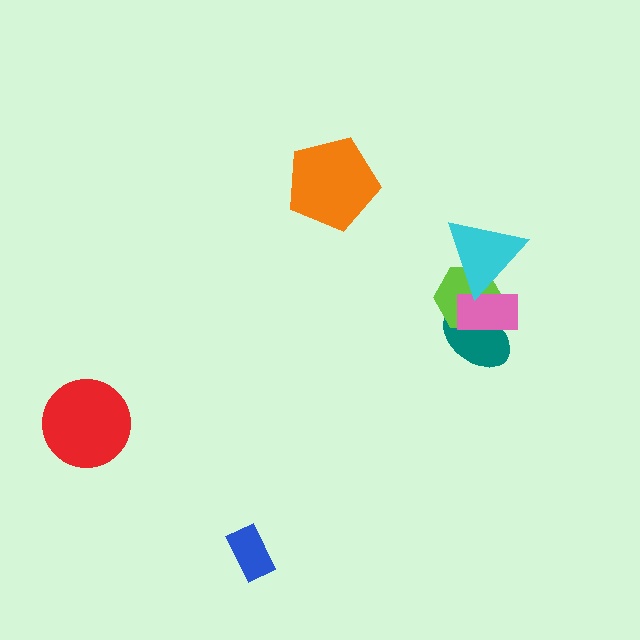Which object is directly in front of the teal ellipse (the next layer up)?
The lime hexagon is directly in front of the teal ellipse.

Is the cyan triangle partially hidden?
No, no other shape covers it.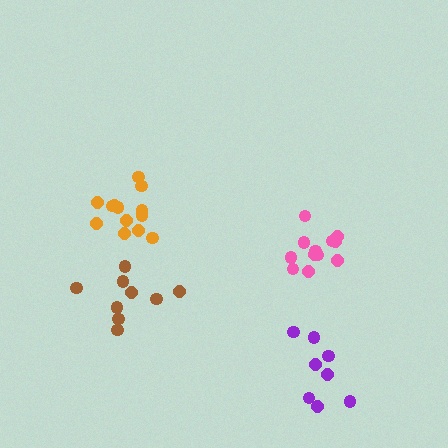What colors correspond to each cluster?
The clusters are colored: orange, pink, purple, brown.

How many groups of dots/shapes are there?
There are 4 groups.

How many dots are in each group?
Group 1: 13 dots, Group 2: 12 dots, Group 3: 8 dots, Group 4: 9 dots (42 total).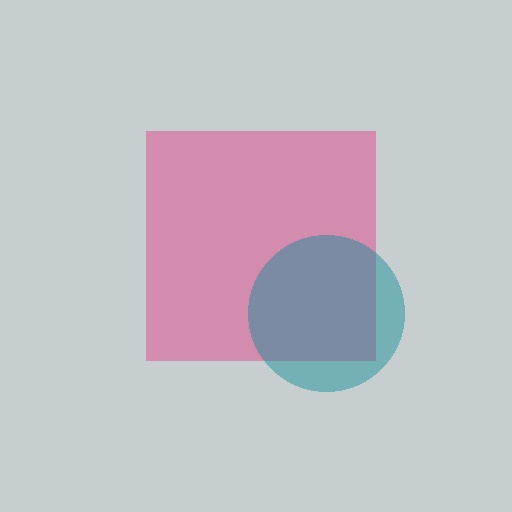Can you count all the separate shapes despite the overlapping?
Yes, there are 2 separate shapes.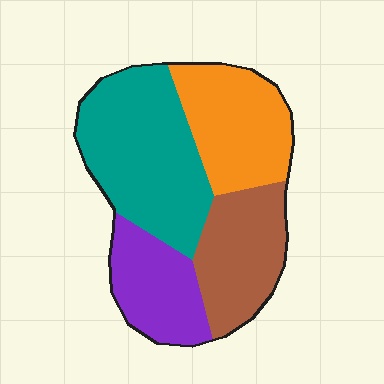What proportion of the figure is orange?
Orange takes up about one quarter (1/4) of the figure.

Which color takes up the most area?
Teal, at roughly 35%.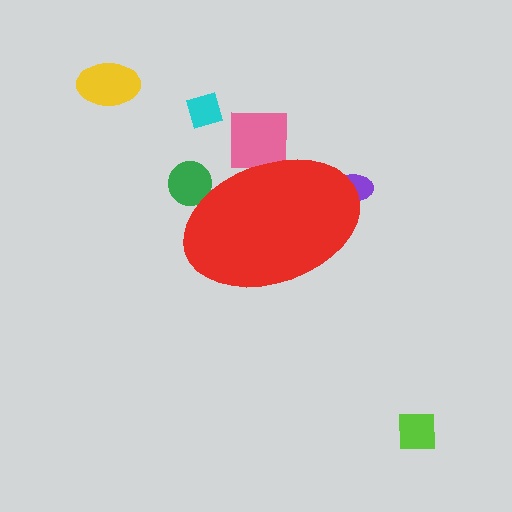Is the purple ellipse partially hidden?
Yes, the purple ellipse is partially hidden behind the red ellipse.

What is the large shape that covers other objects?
A red ellipse.